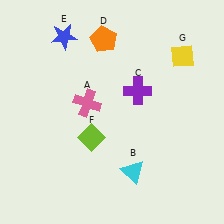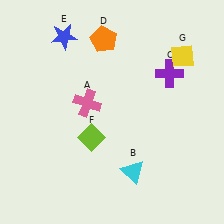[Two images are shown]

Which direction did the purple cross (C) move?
The purple cross (C) moved right.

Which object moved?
The purple cross (C) moved right.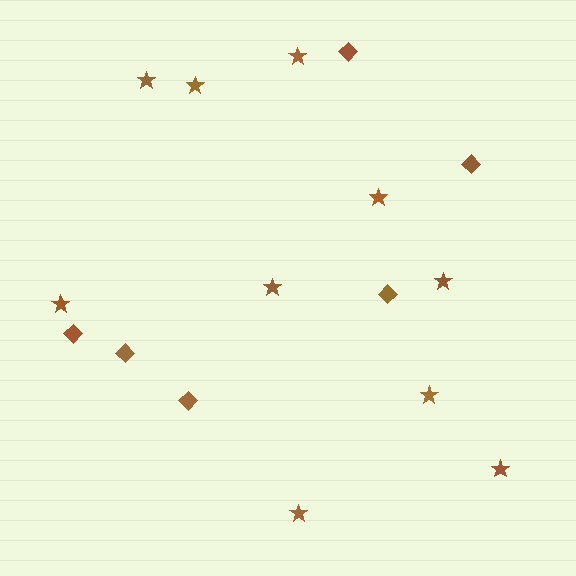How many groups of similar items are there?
There are 2 groups: one group of diamonds (6) and one group of stars (10).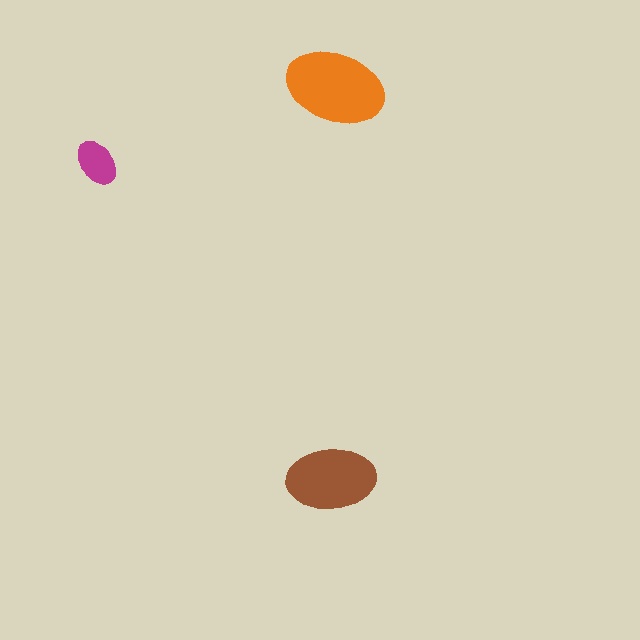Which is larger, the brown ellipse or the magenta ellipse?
The brown one.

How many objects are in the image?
There are 3 objects in the image.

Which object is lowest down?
The brown ellipse is bottommost.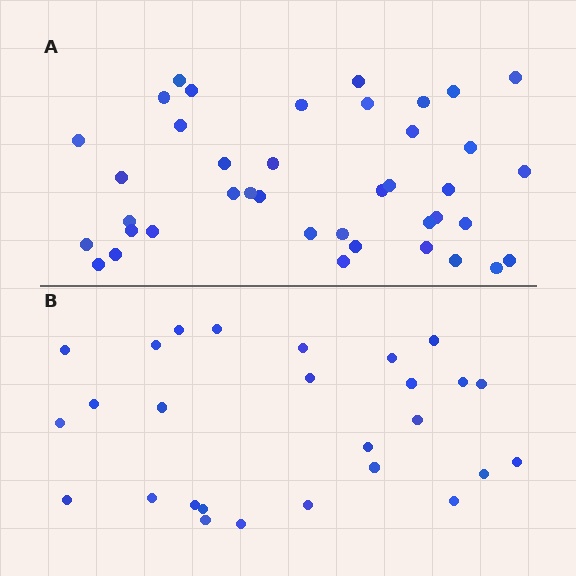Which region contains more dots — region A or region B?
Region A (the top region) has more dots.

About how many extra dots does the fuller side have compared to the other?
Region A has approximately 15 more dots than region B.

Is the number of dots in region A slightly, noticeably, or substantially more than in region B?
Region A has substantially more. The ratio is roughly 1.5 to 1.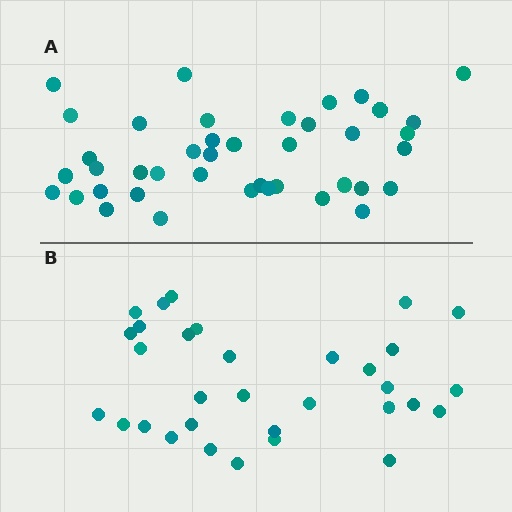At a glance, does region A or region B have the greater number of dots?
Region A (the top region) has more dots.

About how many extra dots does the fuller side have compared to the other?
Region A has roughly 8 or so more dots than region B.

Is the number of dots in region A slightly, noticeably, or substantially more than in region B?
Region A has noticeably more, but not dramatically so. The ratio is roughly 1.3 to 1.